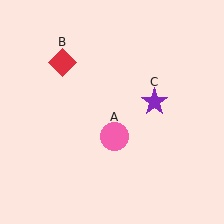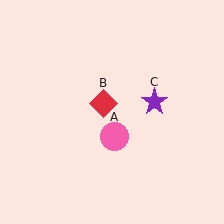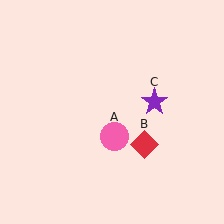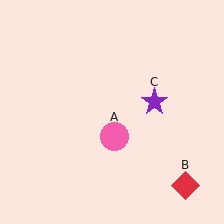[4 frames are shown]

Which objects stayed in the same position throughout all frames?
Pink circle (object A) and purple star (object C) remained stationary.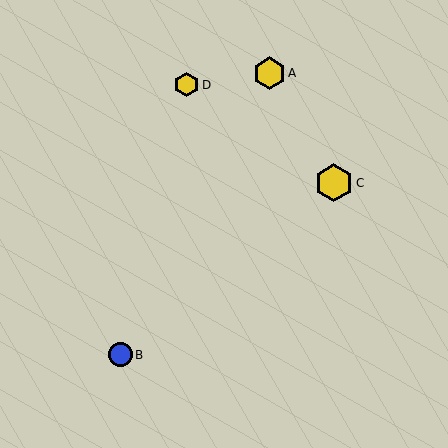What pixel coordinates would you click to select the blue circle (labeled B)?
Click at (120, 355) to select the blue circle B.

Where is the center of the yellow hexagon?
The center of the yellow hexagon is at (186, 85).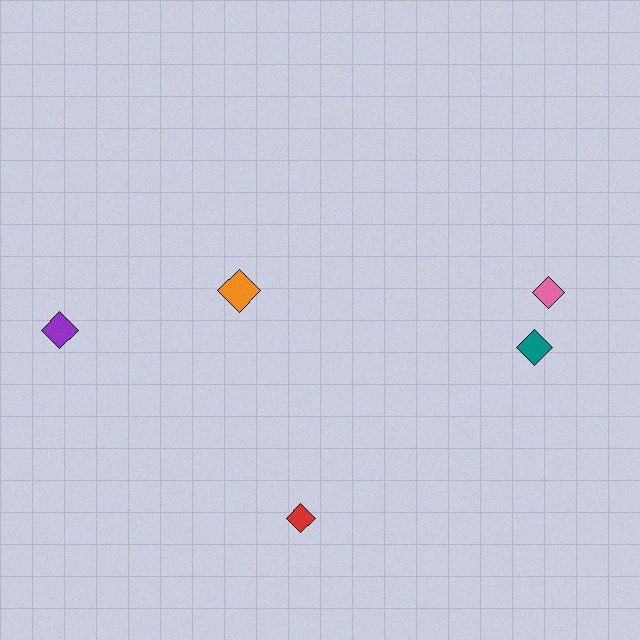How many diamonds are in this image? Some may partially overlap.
There are 5 diamonds.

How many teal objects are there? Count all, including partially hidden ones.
There is 1 teal object.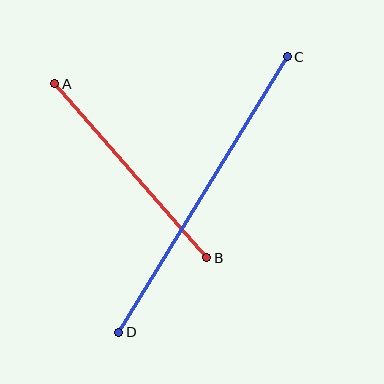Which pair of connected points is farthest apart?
Points C and D are farthest apart.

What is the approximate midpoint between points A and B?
The midpoint is at approximately (131, 171) pixels.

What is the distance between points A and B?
The distance is approximately 231 pixels.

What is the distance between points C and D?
The distance is approximately 323 pixels.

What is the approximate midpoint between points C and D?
The midpoint is at approximately (203, 194) pixels.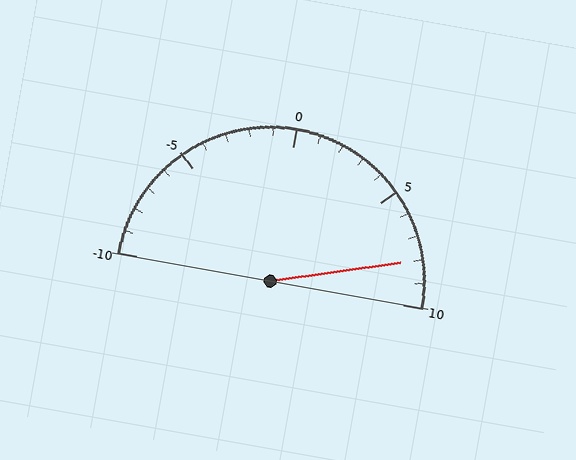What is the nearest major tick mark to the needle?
The nearest major tick mark is 10.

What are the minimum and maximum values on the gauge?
The gauge ranges from -10 to 10.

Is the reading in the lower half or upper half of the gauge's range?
The reading is in the upper half of the range (-10 to 10).